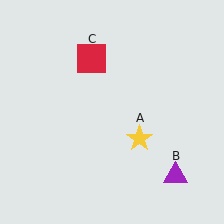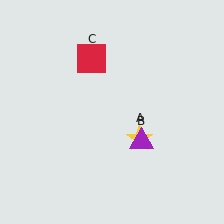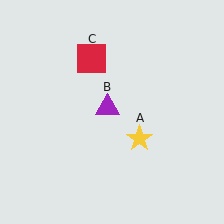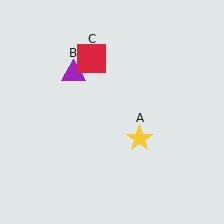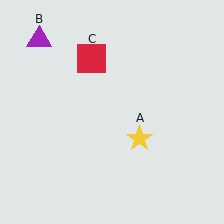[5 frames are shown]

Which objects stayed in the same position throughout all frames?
Yellow star (object A) and red square (object C) remained stationary.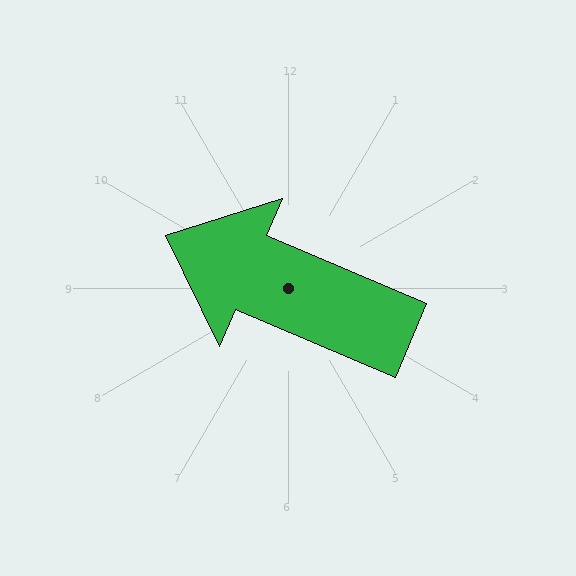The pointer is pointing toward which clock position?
Roughly 10 o'clock.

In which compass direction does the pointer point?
Northwest.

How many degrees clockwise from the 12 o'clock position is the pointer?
Approximately 293 degrees.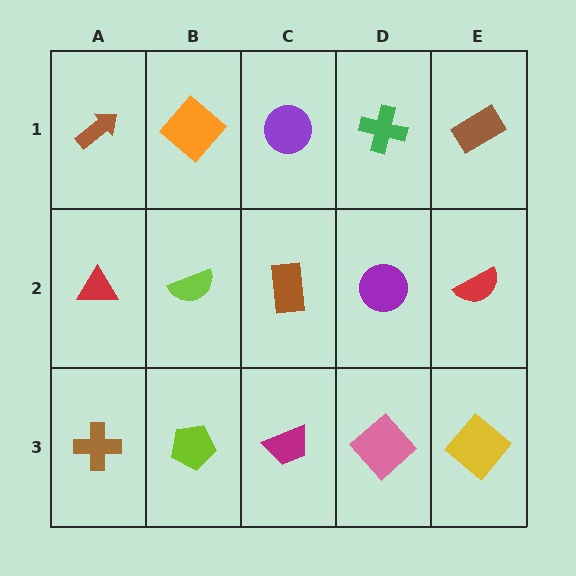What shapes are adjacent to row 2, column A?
A brown arrow (row 1, column A), a brown cross (row 3, column A), a lime semicircle (row 2, column B).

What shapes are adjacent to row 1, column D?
A purple circle (row 2, column D), a purple circle (row 1, column C), a brown rectangle (row 1, column E).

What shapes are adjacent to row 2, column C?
A purple circle (row 1, column C), a magenta trapezoid (row 3, column C), a lime semicircle (row 2, column B), a purple circle (row 2, column D).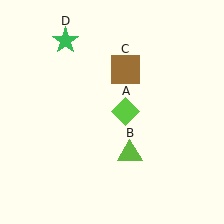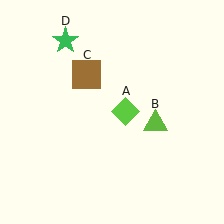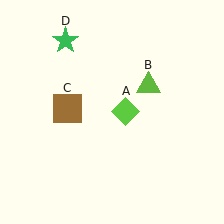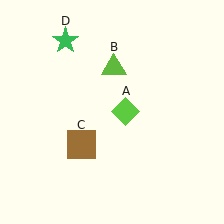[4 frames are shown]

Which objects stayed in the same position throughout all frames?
Lime diamond (object A) and green star (object D) remained stationary.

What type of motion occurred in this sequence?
The lime triangle (object B), brown square (object C) rotated counterclockwise around the center of the scene.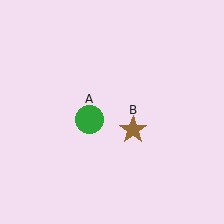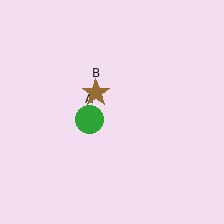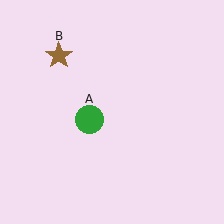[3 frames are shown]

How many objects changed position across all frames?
1 object changed position: brown star (object B).